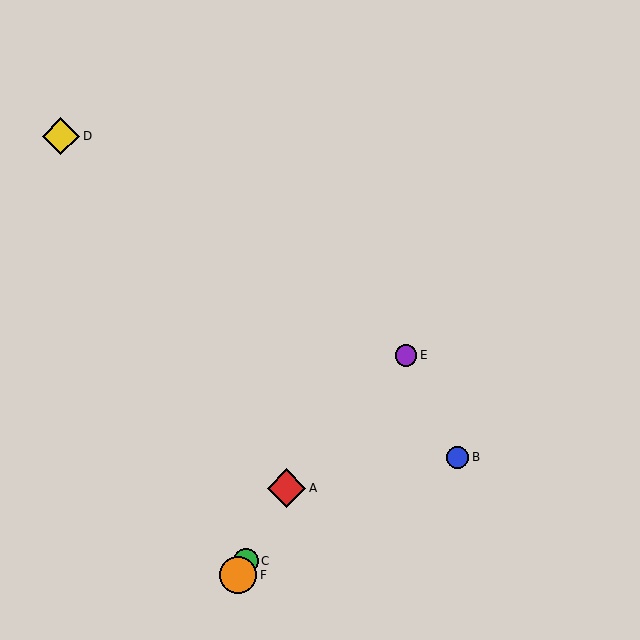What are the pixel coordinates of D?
Object D is at (61, 136).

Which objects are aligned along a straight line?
Objects A, C, F are aligned along a straight line.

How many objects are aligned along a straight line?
3 objects (A, C, F) are aligned along a straight line.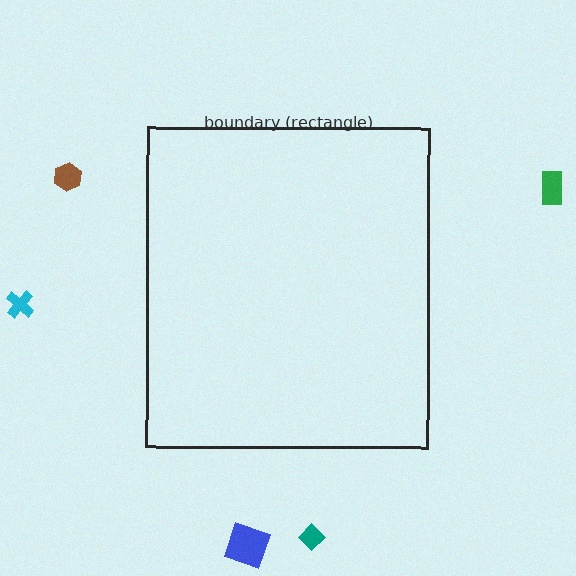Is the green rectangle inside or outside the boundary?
Outside.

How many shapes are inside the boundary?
0 inside, 5 outside.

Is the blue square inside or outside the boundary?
Outside.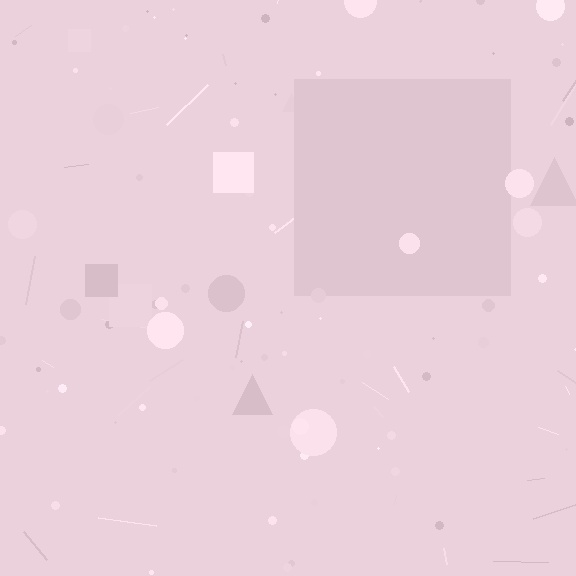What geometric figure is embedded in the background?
A square is embedded in the background.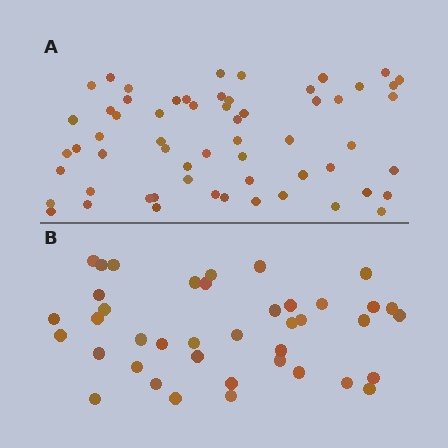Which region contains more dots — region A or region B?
Region A (the top region) has more dots.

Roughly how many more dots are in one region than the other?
Region A has approximately 20 more dots than region B.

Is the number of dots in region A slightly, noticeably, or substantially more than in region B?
Region A has substantially more. The ratio is roughly 1.5 to 1.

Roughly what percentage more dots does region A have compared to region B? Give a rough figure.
About 50% more.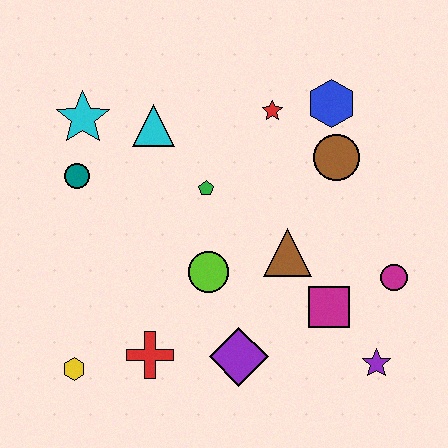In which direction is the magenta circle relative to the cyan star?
The magenta circle is to the right of the cyan star.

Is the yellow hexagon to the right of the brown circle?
No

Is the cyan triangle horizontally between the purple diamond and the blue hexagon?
No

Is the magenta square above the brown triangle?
No